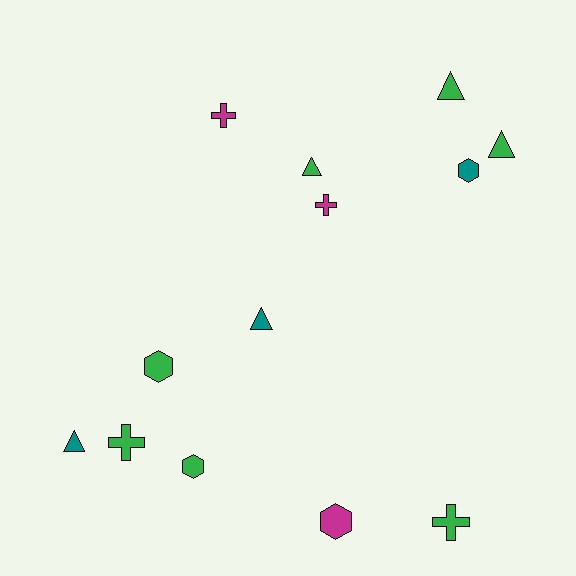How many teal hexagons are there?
There is 1 teal hexagon.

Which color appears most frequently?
Green, with 7 objects.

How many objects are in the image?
There are 13 objects.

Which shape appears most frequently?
Triangle, with 5 objects.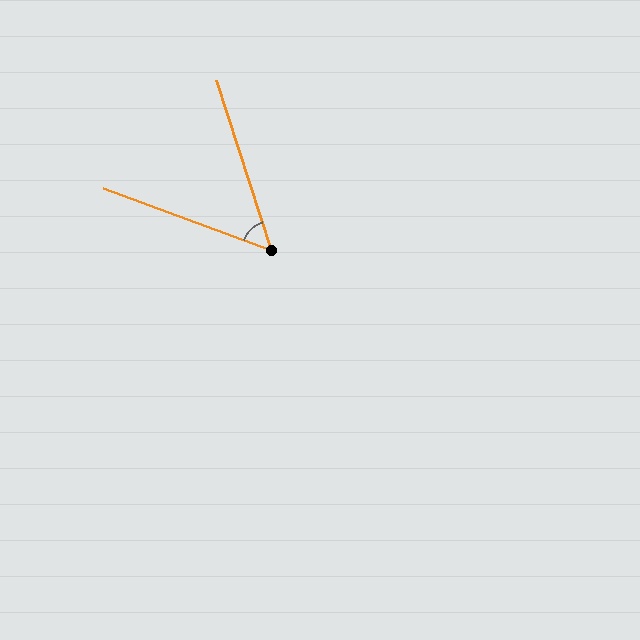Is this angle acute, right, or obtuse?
It is acute.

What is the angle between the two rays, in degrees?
Approximately 52 degrees.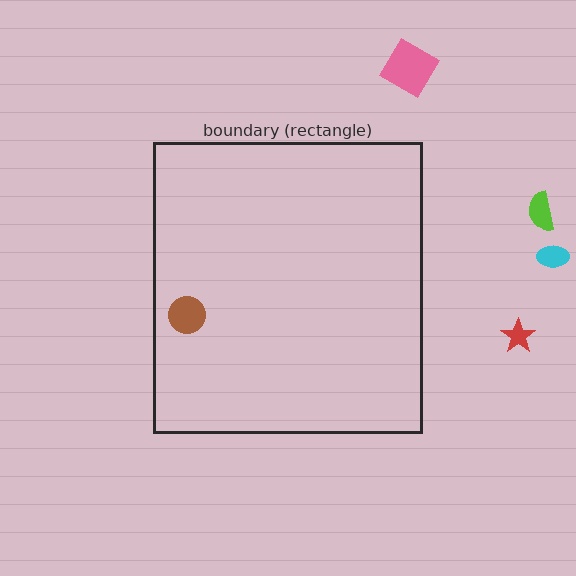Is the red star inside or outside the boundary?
Outside.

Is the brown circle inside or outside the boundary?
Inside.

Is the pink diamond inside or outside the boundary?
Outside.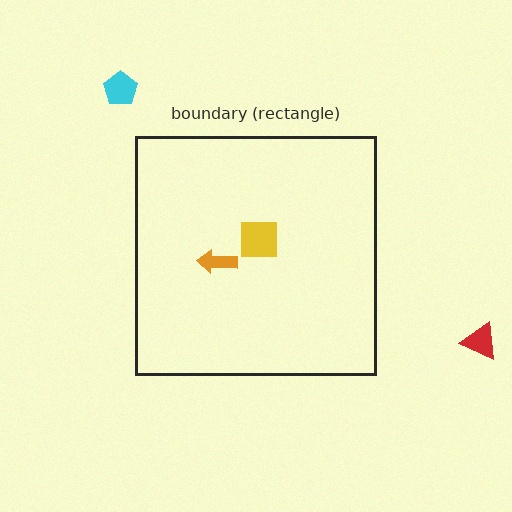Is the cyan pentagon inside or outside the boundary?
Outside.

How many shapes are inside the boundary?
2 inside, 2 outside.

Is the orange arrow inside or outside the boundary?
Inside.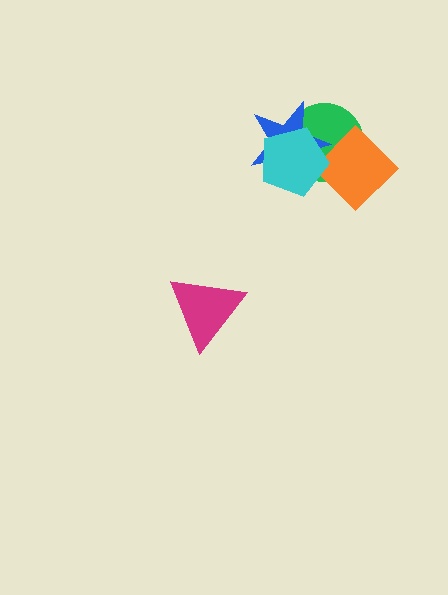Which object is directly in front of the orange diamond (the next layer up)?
The blue star is directly in front of the orange diamond.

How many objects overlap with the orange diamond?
3 objects overlap with the orange diamond.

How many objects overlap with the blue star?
3 objects overlap with the blue star.